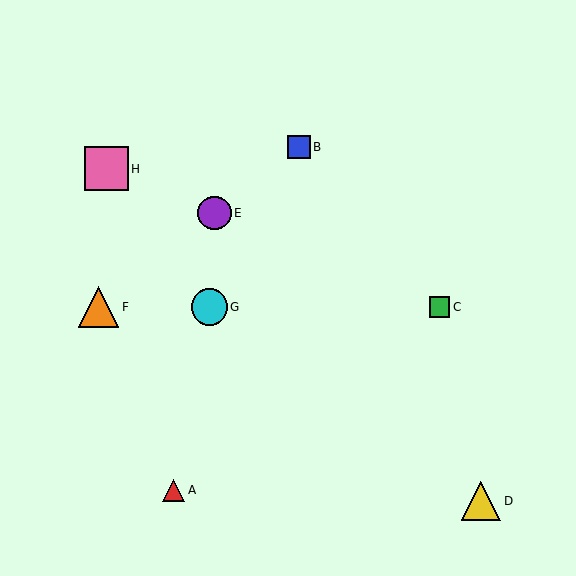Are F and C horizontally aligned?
Yes, both are at y≈307.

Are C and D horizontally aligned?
No, C is at y≈307 and D is at y≈501.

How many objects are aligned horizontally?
3 objects (C, F, G) are aligned horizontally.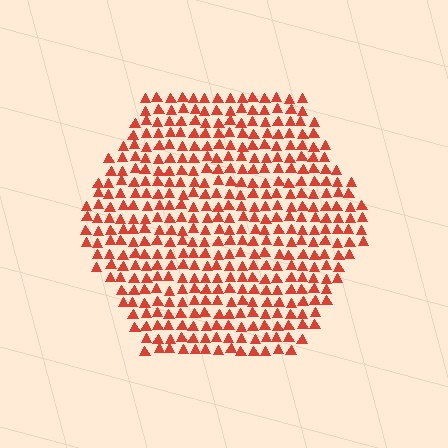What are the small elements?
The small elements are triangles.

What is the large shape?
The large shape is a hexagon.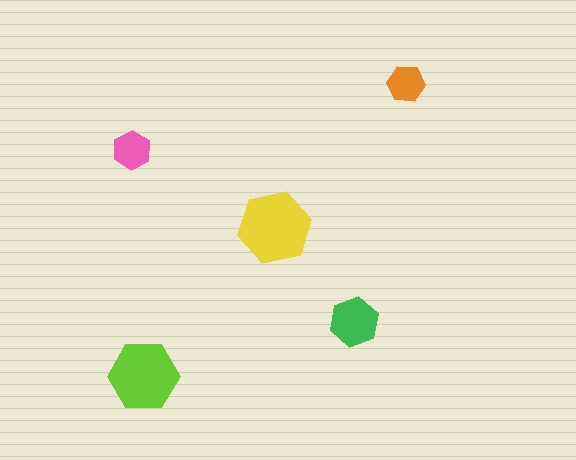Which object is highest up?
The orange hexagon is topmost.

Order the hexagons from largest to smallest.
the yellow one, the lime one, the green one, the pink one, the orange one.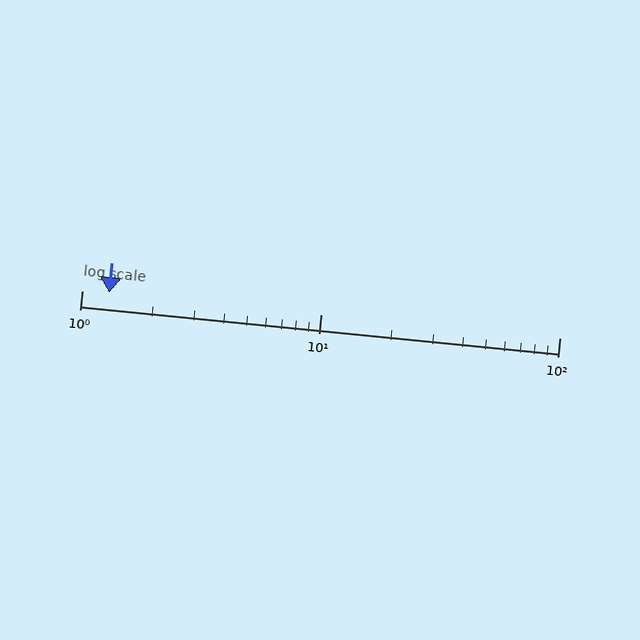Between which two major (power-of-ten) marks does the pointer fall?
The pointer is between 1 and 10.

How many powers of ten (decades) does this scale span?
The scale spans 2 decades, from 1 to 100.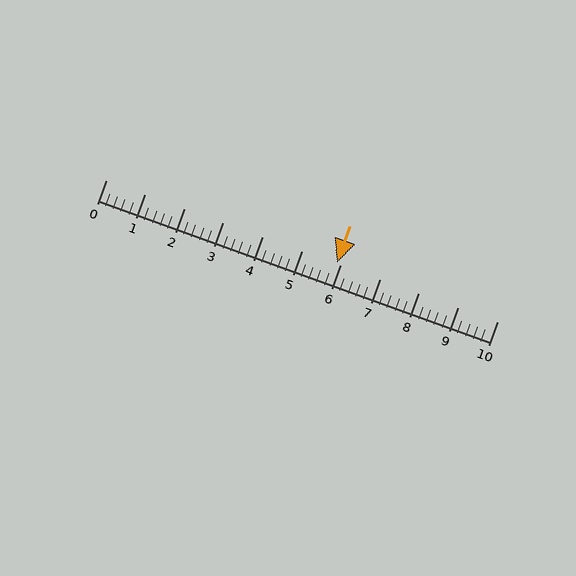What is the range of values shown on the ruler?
The ruler shows values from 0 to 10.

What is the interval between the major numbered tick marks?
The major tick marks are spaced 1 units apart.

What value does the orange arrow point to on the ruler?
The orange arrow points to approximately 5.9.